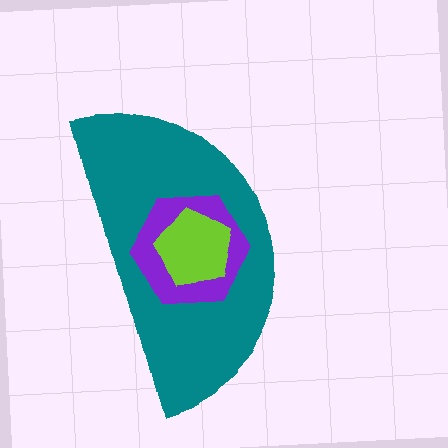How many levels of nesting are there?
3.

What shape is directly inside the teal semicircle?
The purple hexagon.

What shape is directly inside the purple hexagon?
The lime pentagon.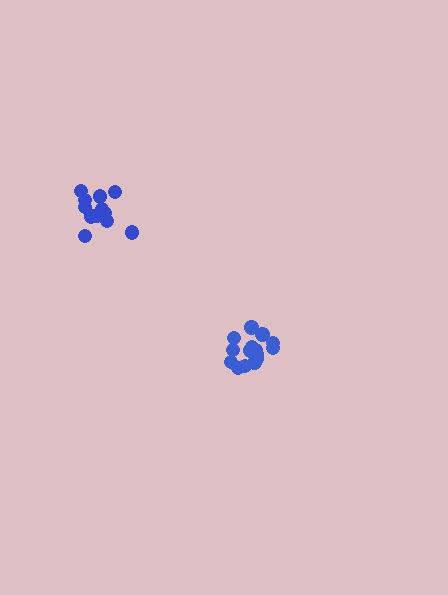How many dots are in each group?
Group 1: 15 dots, Group 2: 13 dots (28 total).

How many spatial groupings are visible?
There are 2 spatial groupings.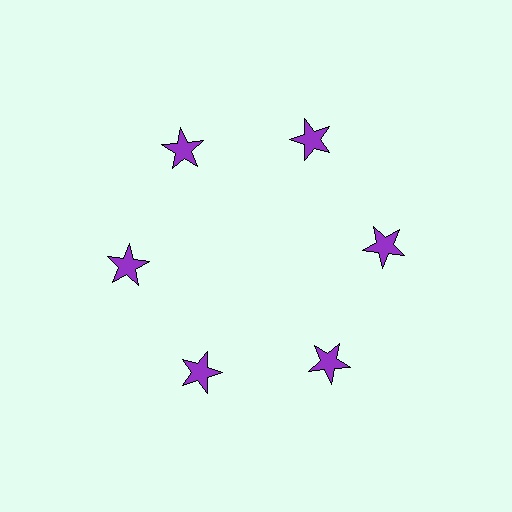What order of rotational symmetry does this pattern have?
This pattern has 6-fold rotational symmetry.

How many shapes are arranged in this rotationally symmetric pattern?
There are 6 shapes, arranged in 6 groups of 1.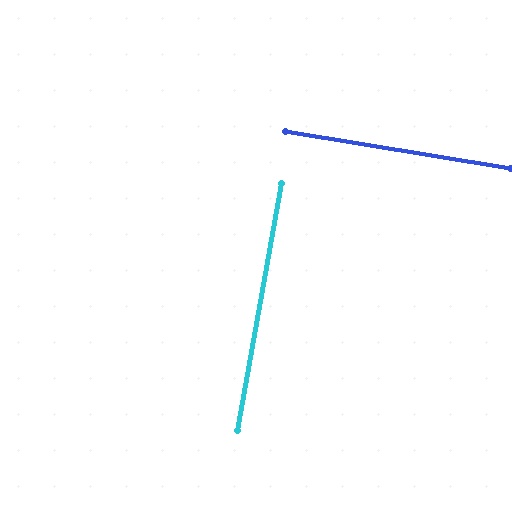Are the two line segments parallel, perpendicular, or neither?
Perpendicular — they meet at approximately 89°.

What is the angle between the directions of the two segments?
Approximately 89 degrees.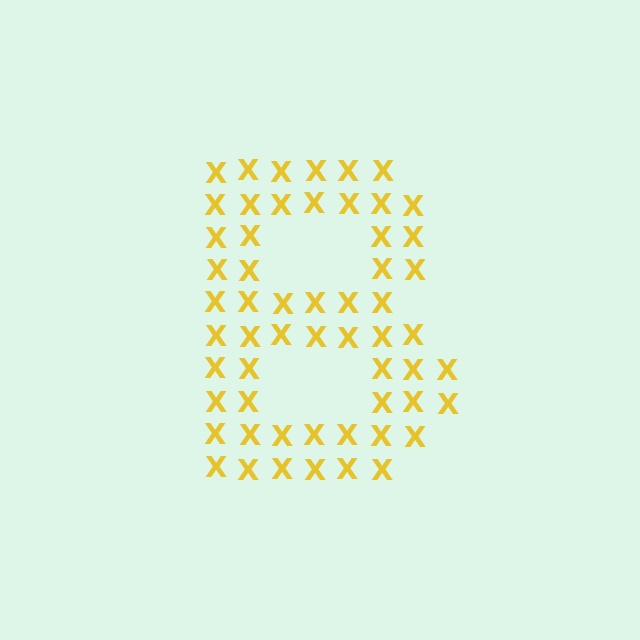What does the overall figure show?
The overall figure shows the letter B.